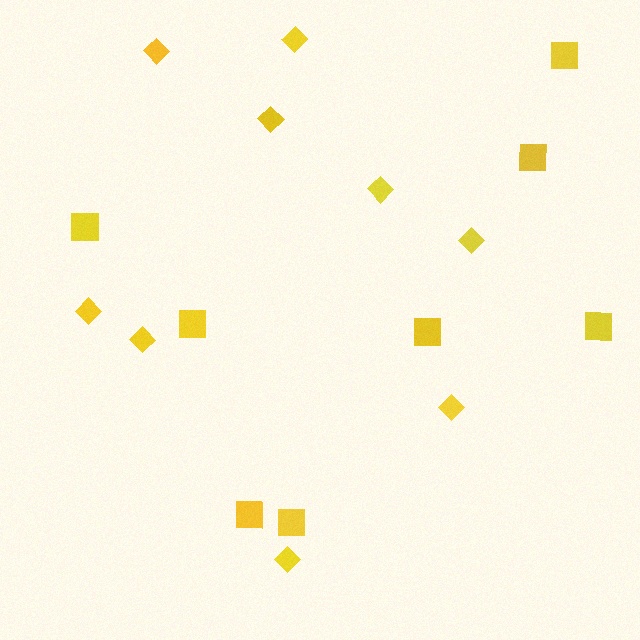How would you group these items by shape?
There are 2 groups: one group of diamonds (9) and one group of squares (8).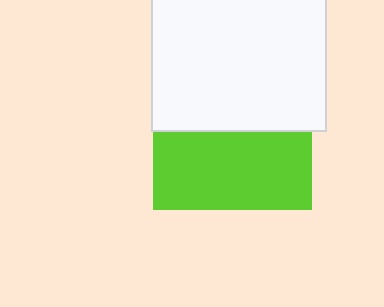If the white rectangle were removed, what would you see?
You would see the complete lime square.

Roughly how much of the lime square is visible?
About half of it is visible (roughly 49%).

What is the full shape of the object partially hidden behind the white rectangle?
The partially hidden object is a lime square.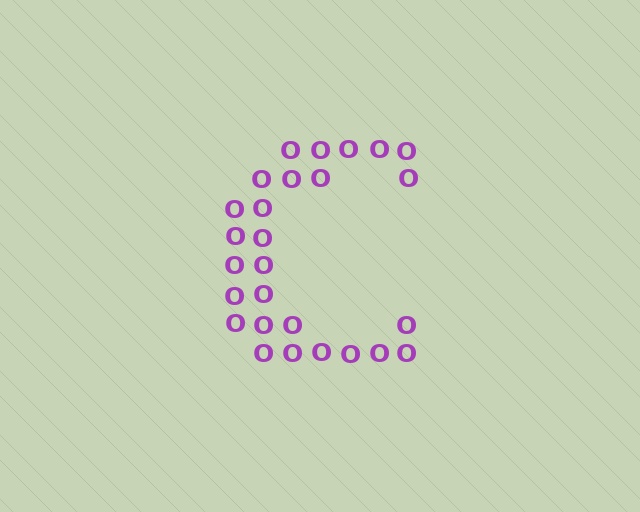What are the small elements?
The small elements are letter O's.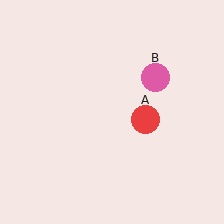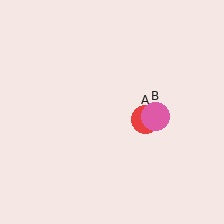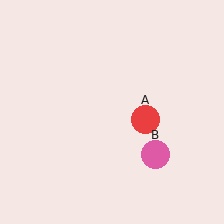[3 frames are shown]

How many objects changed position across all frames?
1 object changed position: pink circle (object B).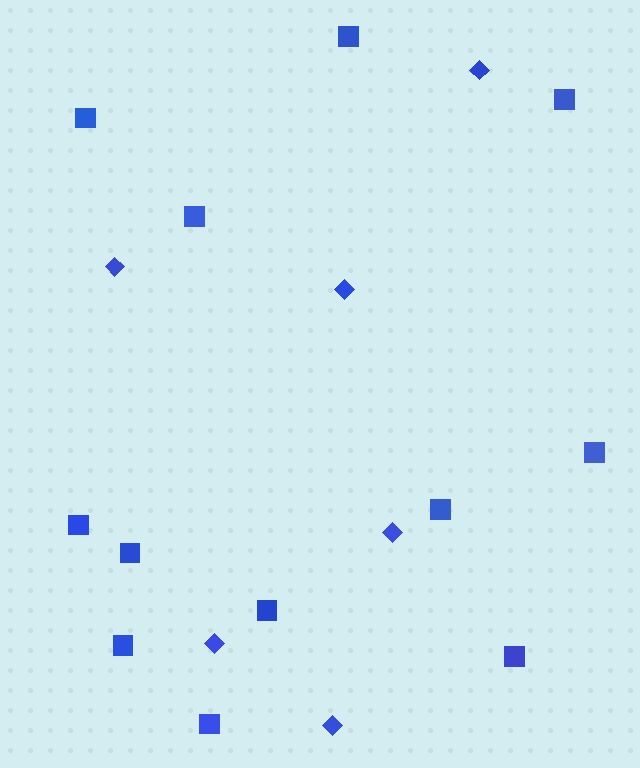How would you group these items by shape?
There are 2 groups: one group of squares (12) and one group of diamonds (6).